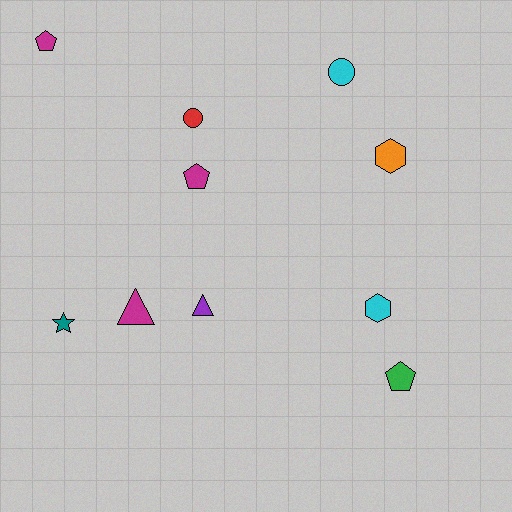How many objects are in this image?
There are 10 objects.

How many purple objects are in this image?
There is 1 purple object.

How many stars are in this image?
There is 1 star.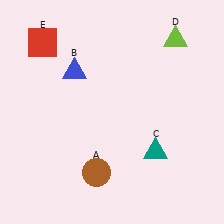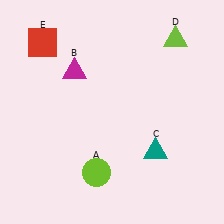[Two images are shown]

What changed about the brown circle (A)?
In Image 1, A is brown. In Image 2, it changed to lime.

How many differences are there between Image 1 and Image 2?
There are 2 differences between the two images.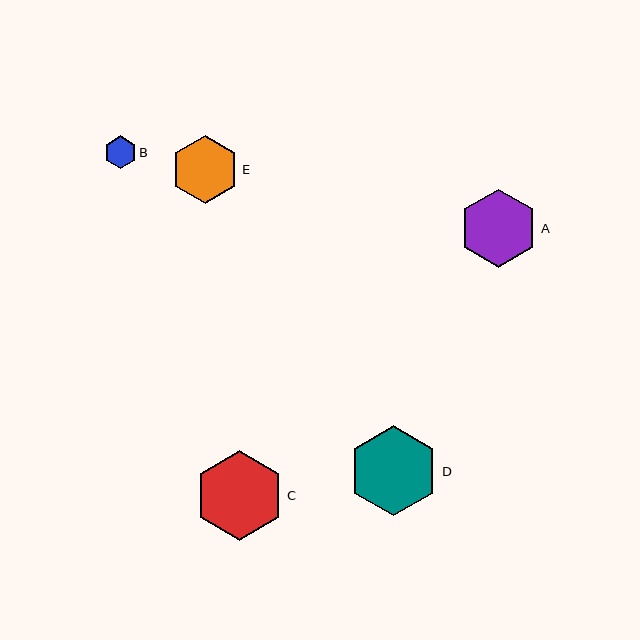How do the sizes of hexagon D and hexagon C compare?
Hexagon D and hexagon C are approximately the same size.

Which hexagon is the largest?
Hexagon D is the largest with a size of approximately 90 pixels.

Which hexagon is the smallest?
Hexagon B is the smallest with a size of approximately 32 pixels.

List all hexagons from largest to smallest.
From largest to smallest: D, C, A, E, B.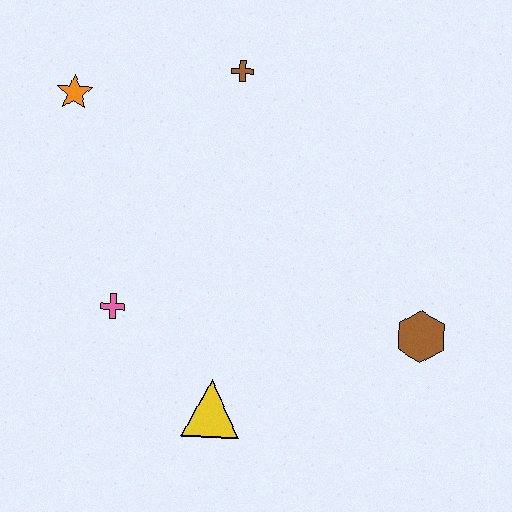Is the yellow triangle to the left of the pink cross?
No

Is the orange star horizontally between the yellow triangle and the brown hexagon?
No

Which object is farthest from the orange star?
The brown hexagon is farthest from the orange star.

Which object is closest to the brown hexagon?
The yellow triangle is closest to the brown hexagon.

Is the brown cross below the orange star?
No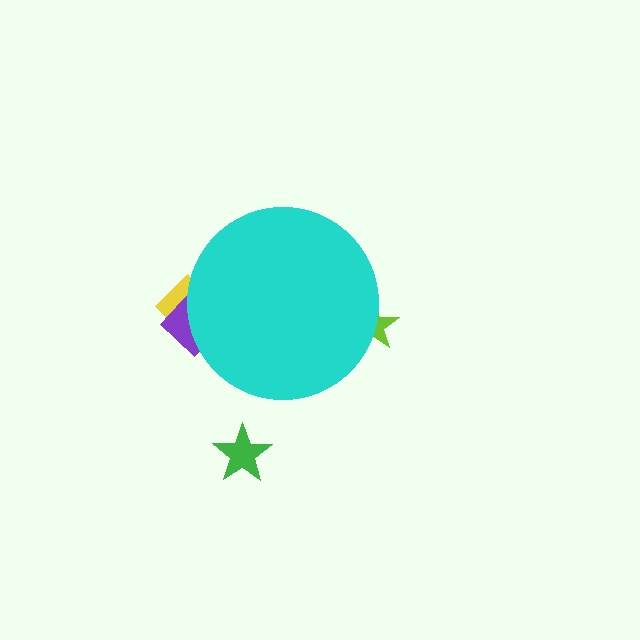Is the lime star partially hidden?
Yes, the lime star is partially hidden behind the cyan circle.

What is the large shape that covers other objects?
A cyan circle.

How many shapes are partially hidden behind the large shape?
3 shapes are partially hidden.